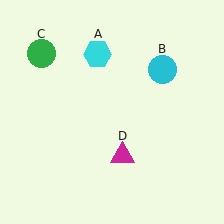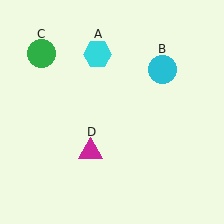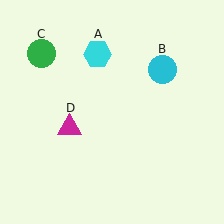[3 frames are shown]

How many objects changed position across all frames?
1 object changed position: magenta triangle (object D).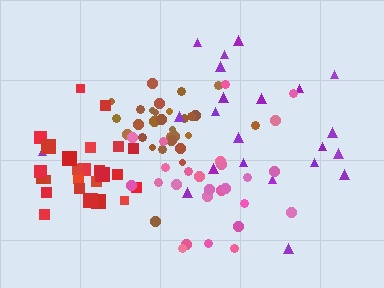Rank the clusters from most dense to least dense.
brown, red, pink, purple.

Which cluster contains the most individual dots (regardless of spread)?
Brown (29).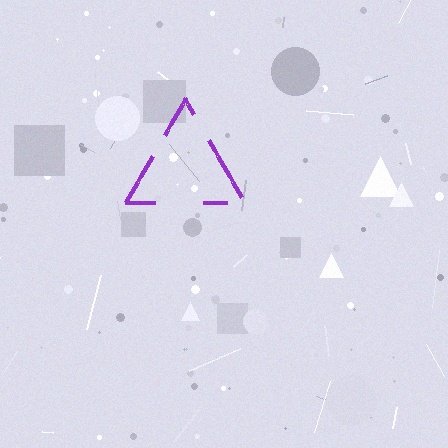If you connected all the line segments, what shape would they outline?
They would outline a triangle.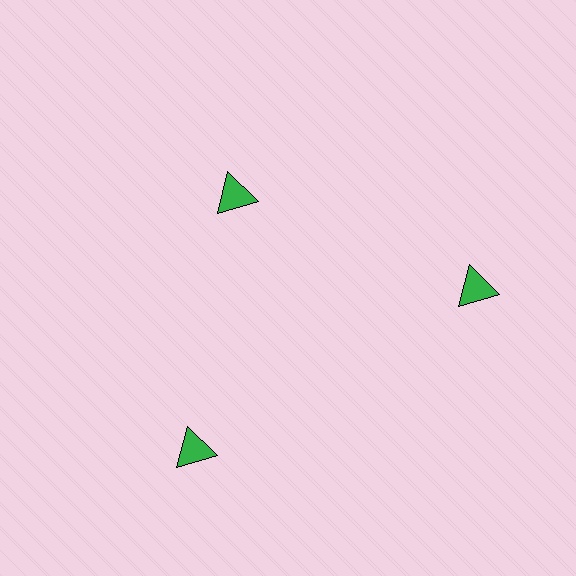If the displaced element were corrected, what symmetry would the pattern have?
It would have 3-fold rotational symmetry — the pattern would map onto itself every 120 degrees.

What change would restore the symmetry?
The symmetry would be restored by moving it outward, back onto the ring so that all 3 triangles sit at equal angles and equal distance from the center.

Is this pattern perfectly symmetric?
No. The 3 green triangles are arranged in a ring, but one element near the 11 o'clock position is pulled inward toward the center, breaking the 3-fold rotational symmetry.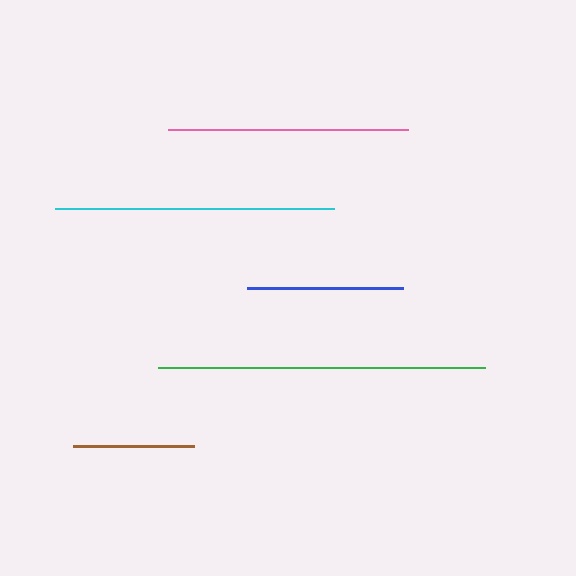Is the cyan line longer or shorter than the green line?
The green line is longer than the cyan line.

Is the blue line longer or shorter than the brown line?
The blue line is longer than the brown line.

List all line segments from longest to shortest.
From longest to shortest: green, cyan, pink, blue, brown.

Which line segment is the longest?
The green line is the longest at approximately 327 pixels.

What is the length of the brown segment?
The brown segment is approximately 121 pixels long.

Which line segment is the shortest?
The brown line is the shortest at approximately 121 pixels.